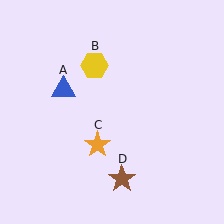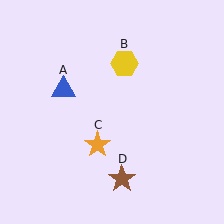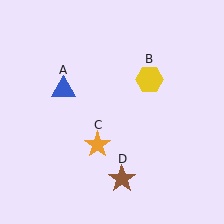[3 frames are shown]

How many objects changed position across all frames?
1 object changed position: yellow hexagon (object B).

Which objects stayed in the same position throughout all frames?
Blue triangle (object A) and orange star (object C) and brown star (object D) remained stationary.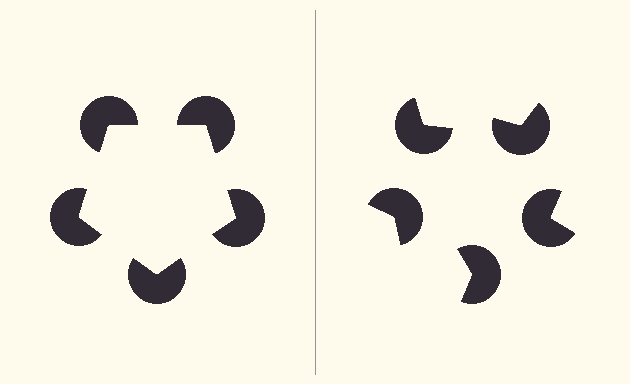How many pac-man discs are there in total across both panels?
10 — 5 on each side.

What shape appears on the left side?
An illusory pentagon.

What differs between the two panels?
The pac-man discs are positioned identically on both sides; only the wedge orientations differ. On the left they align to a pentagon; on the right they are misaligned.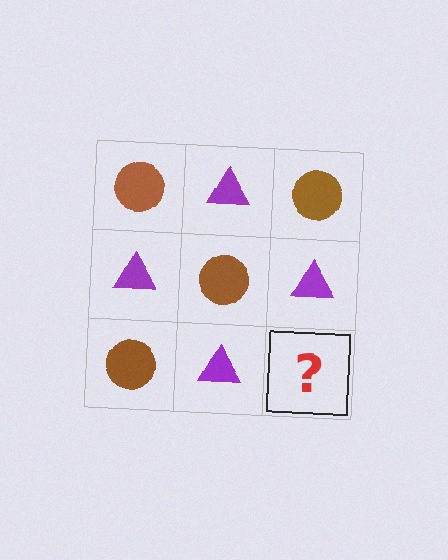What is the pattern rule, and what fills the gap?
The rule is that it alternates brown circle and purple triangle in a checkerboard pattern. The gap should be filled with a brown circle.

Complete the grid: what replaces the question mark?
The question mark should be replaced with a brown circle.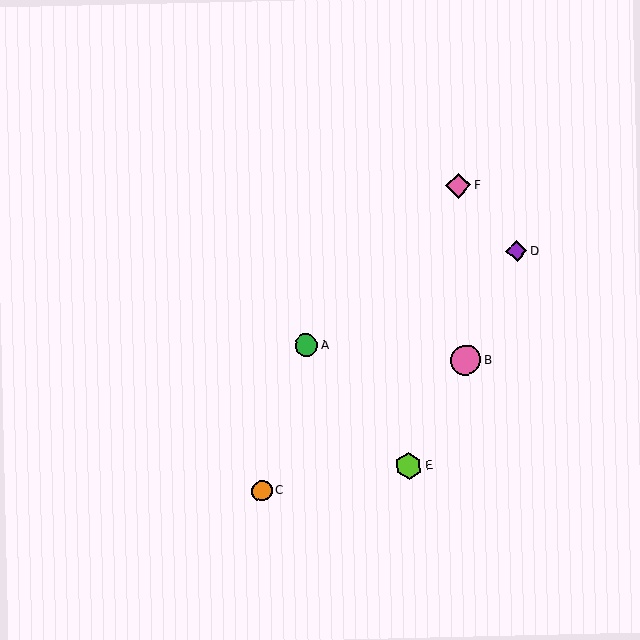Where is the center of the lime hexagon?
The center of the lime hexagon is at (409, 466).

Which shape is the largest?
The pink circle (labeled B) is the largest.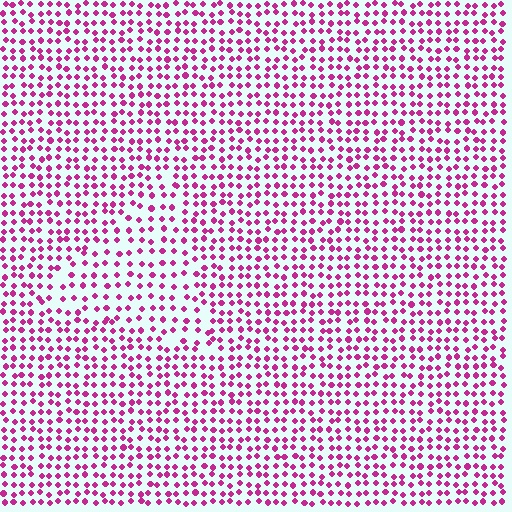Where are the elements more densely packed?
The elements are more densely packed outside the triangle boundary.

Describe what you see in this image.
The image contains small magenta elements arranged at two different densities. A triangle-shaped region is visible where the elements are less densely packed than the surrounding area.